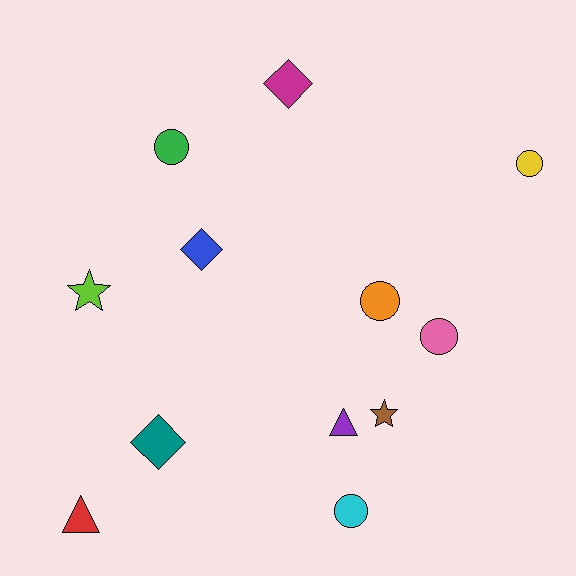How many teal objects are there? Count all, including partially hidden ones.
There is 1 teal object.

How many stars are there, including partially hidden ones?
There are 2 stars.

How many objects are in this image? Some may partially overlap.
There are 12 objects.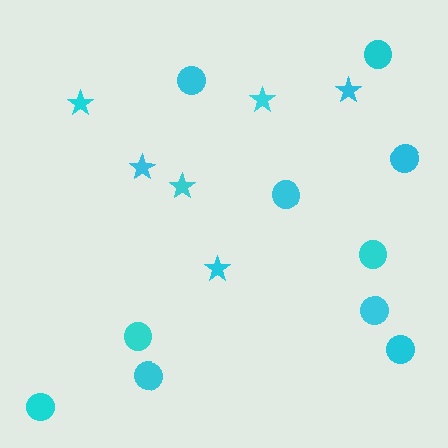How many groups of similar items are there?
There are 2 groups: one group of circles (10) and one group of stars (6).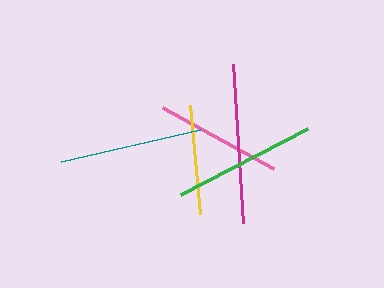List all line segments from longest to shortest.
From longest to shortest: magenta, green, teal, pink, yellow.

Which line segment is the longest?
The magenta line is the longest at approximately 160 pixels.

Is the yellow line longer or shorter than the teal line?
The teal line is longer than the yellow line.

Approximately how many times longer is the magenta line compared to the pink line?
The magenta line is approximately 1.3 times the length of the pink line.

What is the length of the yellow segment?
The yellow segment is approximately 110 pixels long.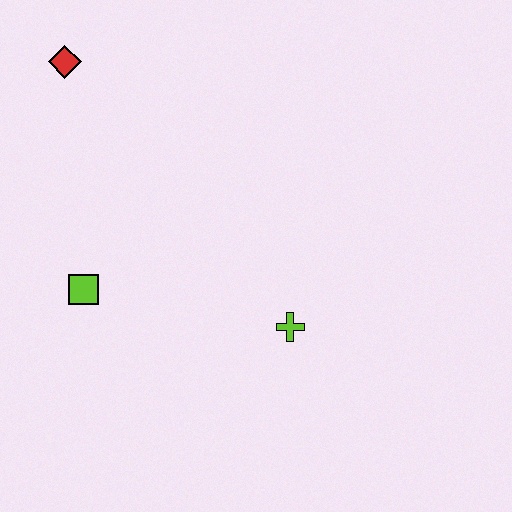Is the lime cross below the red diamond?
Yes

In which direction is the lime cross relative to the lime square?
The lime cross is to the right of the lime square.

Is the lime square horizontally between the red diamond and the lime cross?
Yes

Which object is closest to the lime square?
The lime cross is closest to the lime square.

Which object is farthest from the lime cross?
The red diamond is farthest from the lime cross.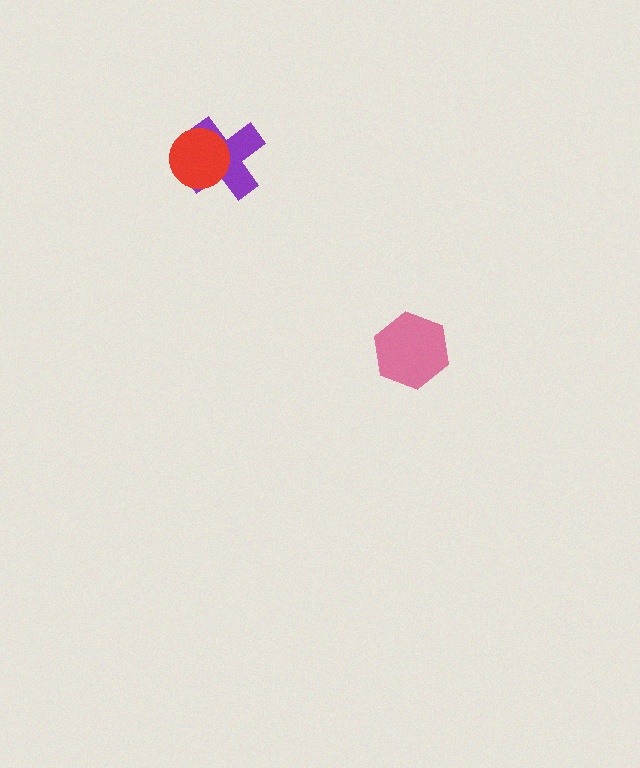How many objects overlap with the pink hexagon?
0 objects overlap with the pink hexagon.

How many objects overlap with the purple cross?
1 object overlaps with the purple cross.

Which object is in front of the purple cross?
The red circle is in front of the purple cross.